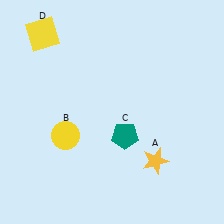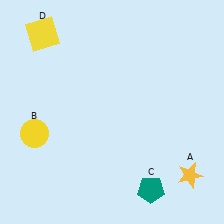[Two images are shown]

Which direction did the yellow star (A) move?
The yellow star (A) moved right.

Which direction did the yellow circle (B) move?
The yellow circle (B) moved left.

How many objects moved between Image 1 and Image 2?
3 objects moved between the two images.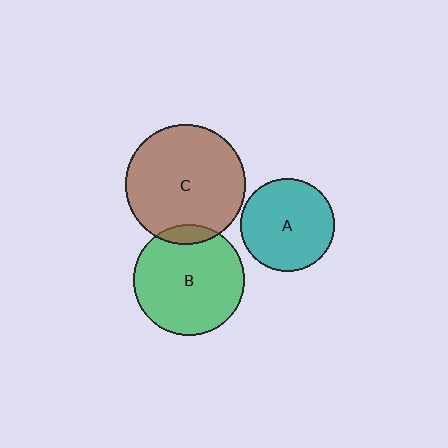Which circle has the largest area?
Circle C (brown).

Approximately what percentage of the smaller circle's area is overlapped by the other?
Approximately 10%.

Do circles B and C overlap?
Yes.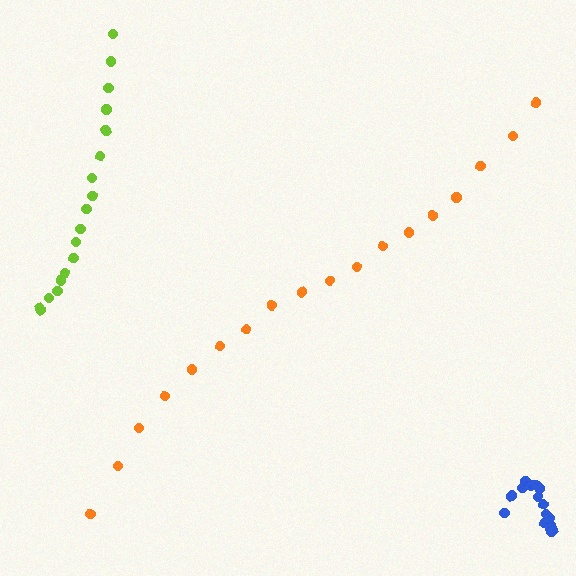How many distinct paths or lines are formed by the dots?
There are 3 distinct paths.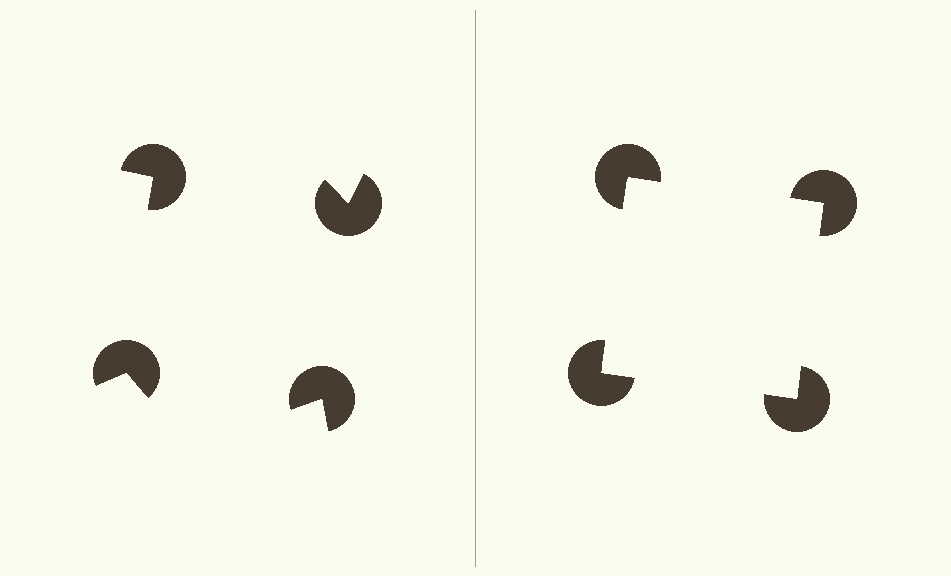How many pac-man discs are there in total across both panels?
8 — 4 on each side.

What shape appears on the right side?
An illusory square.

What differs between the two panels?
The pac-man discs are positioned identically on both sides; only the wedge orientations differ. On the right they align to a square; on the left they are misaligned.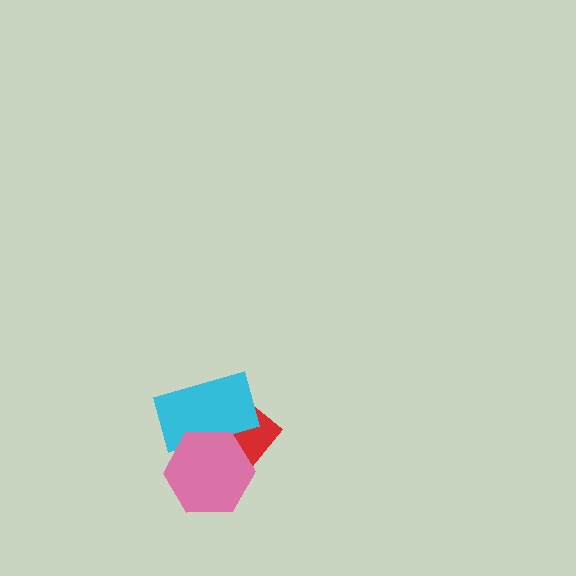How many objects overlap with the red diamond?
2 objects overlap with the red diamond.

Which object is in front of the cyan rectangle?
The pink hexagon is in front of the cyan rectangle.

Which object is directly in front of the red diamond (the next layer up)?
The cyan rectangle is directly in front of the red diamond.